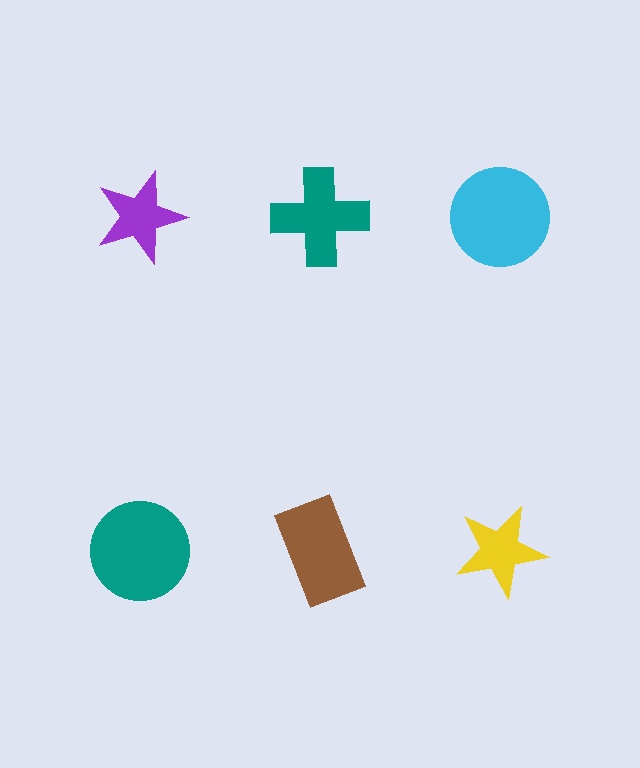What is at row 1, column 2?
A teal cross.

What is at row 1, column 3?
A cyan circle.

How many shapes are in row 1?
3 shapes.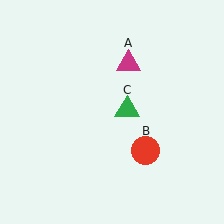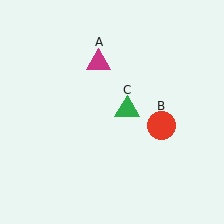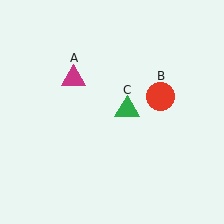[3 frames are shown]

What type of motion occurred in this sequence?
The magenta triangle (object A), red circle (object B) rotated counterclockwise around the center of the scene.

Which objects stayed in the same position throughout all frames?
Green triangle (object C) remained stationary.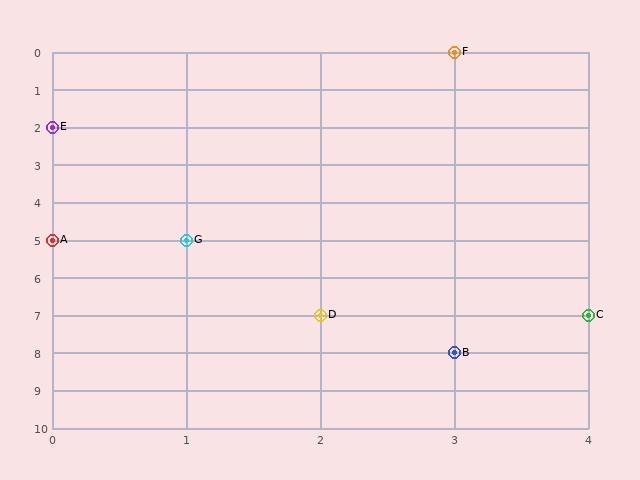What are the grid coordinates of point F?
Point F is at grid coordinates (3, 0).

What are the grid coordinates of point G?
Point G is at grid coordinates (1, 5).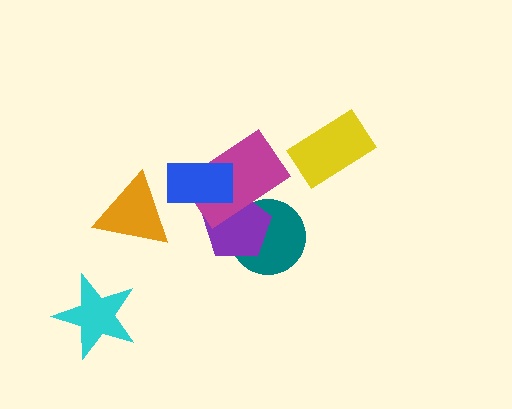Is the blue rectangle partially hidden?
No, no other shape covers it.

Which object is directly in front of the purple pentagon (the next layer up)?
The magenta rectangle is directly in front of the purple pentagon.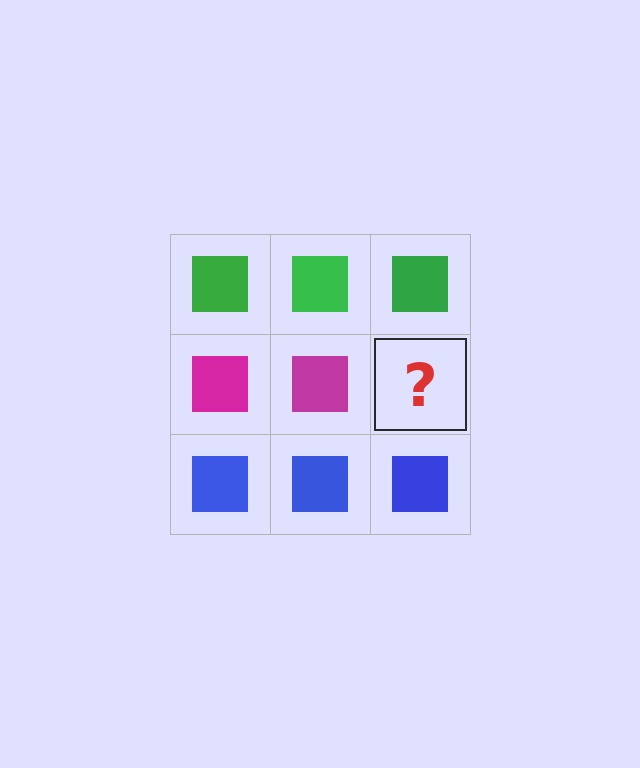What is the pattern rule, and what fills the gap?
The rule is that each row has a consistent color. The gap should be filled with a magenta square.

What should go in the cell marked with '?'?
The missing cell should contain a magenta square.